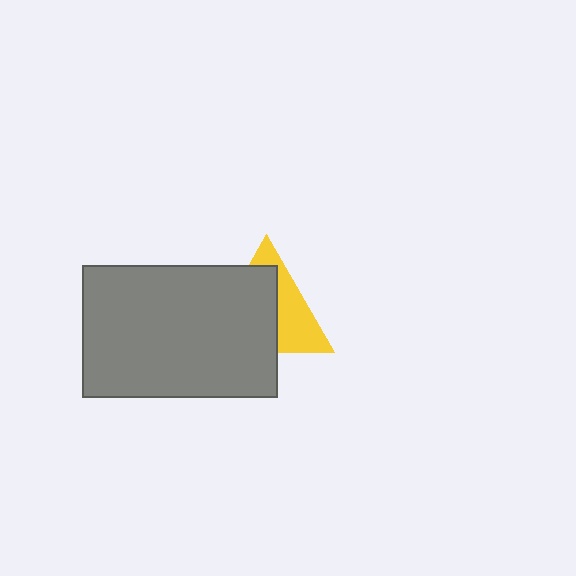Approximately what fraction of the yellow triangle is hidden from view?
Roughly 58% of the yellow triangle is hidden behind the gray rectangle.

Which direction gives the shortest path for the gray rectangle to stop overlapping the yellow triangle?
Moving toward the lower-left gives the shortest separation.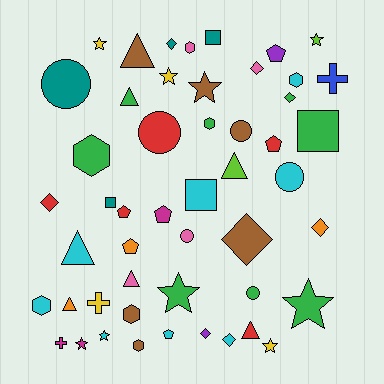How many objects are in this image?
There are 50 objects.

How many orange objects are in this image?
There are 3 orange objects.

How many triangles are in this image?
There are 7 triangles.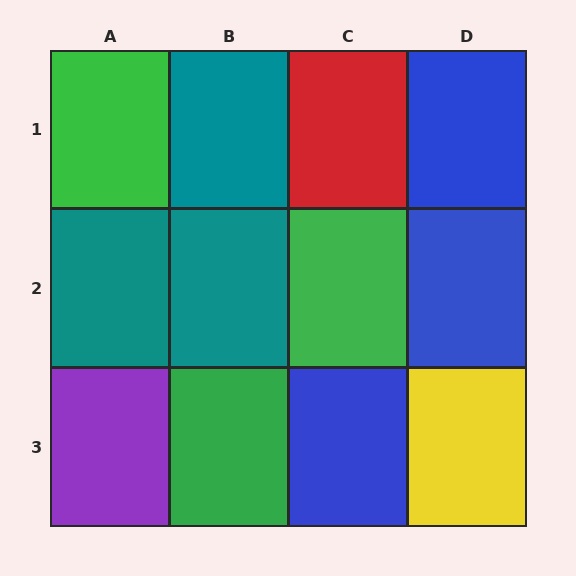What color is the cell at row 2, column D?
Blue.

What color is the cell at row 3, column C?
Blue.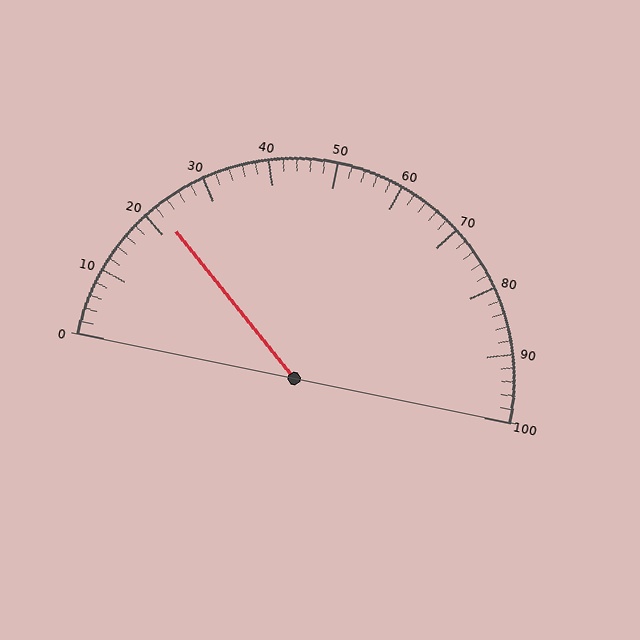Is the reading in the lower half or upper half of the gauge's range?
The reading is in the lower half of the range (0 to 100).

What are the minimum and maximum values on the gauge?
The gauge ranges from 0 to 100.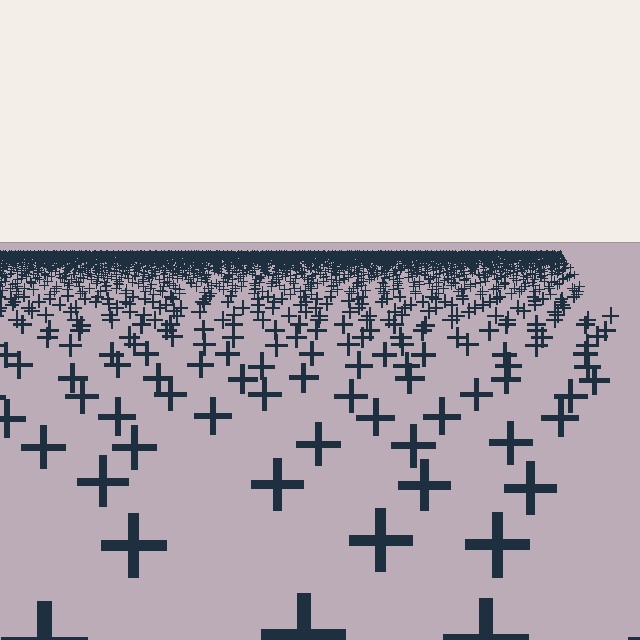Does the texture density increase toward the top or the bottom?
Density increases toward the top.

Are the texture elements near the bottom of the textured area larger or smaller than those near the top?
Larger. Near the bottom, elements are closer to the viewer and appear at a bigger on-screen size.